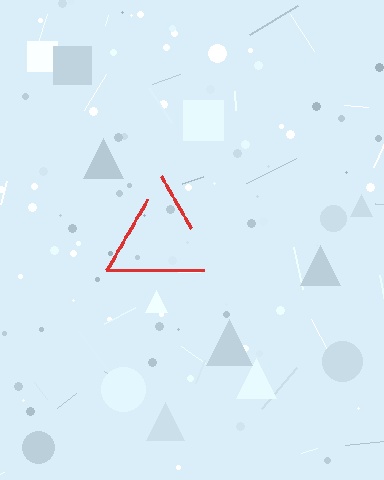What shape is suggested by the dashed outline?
The dashed outline suggests a triangle.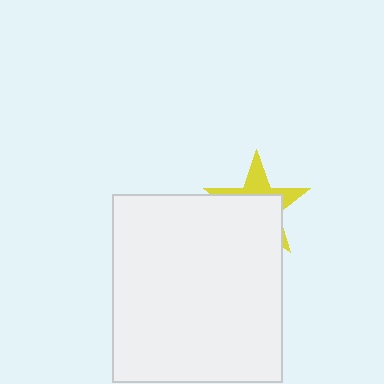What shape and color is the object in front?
The object in front is a white rectangle.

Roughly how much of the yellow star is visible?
A small part of it is visible (roughly 35%).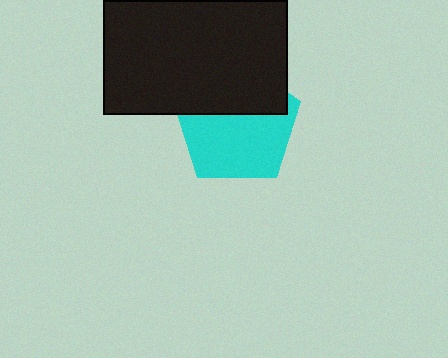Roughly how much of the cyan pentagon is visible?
About half of it is visible (roughly 59%).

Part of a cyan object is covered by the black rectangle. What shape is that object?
It is a pentagon.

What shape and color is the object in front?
The object in front is a black rectangle.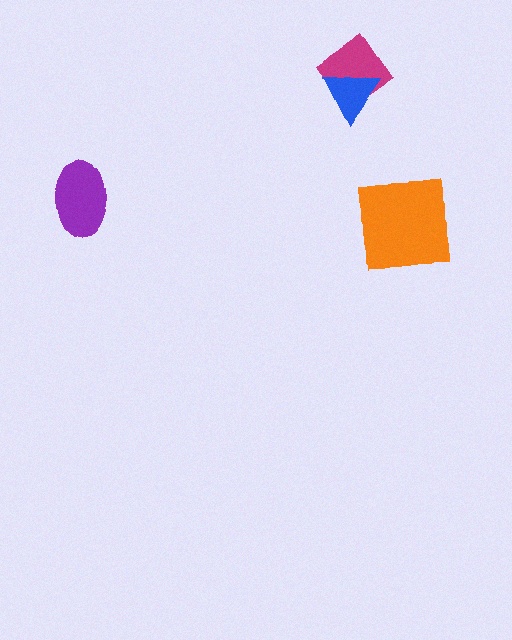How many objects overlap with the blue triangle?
1 object overlaps with the blue triangle.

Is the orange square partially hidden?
No, no other shape covers it.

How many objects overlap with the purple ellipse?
0 objects overlap with the purple ellipse.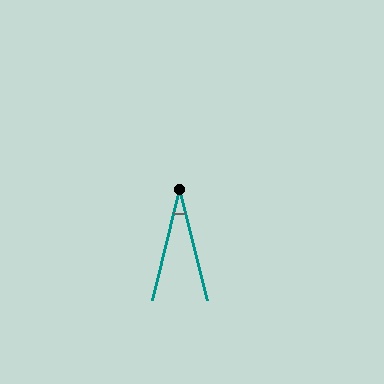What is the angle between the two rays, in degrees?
Approximately 28 degrees.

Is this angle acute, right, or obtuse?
It is acute.